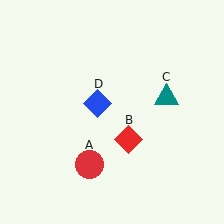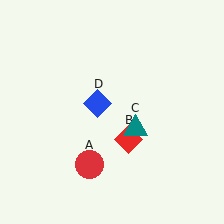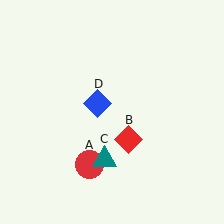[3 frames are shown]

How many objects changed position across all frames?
1 object changed position: teal triangle (object C).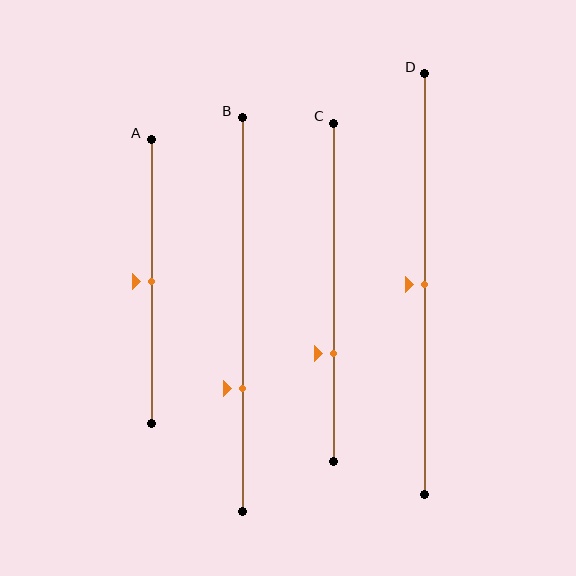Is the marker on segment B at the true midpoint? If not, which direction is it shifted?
No, the marker on segment B is shifted downward by about 19% of the segment length.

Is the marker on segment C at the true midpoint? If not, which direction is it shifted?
No, the marker on segment C is shifted downward by about 18% of the segment length.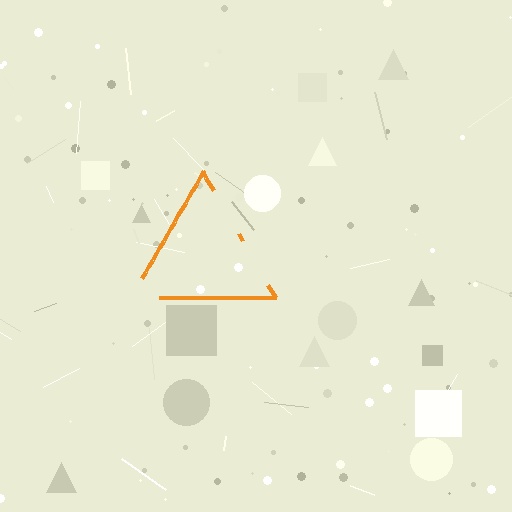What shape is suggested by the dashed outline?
The dashed outline suggests a triangle.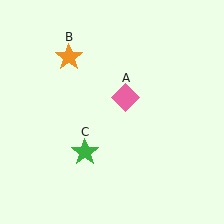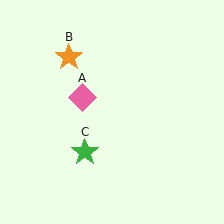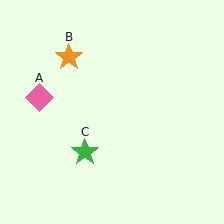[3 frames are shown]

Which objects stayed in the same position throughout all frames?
Orange star (object B) and green star (object C) remained stationary.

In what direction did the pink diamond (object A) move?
The pink diamond (object A) moved left.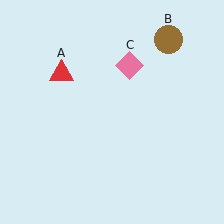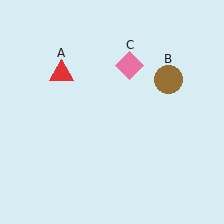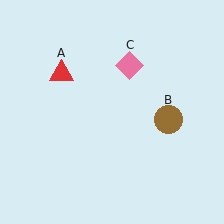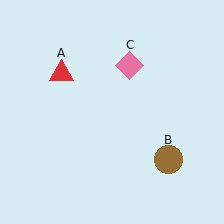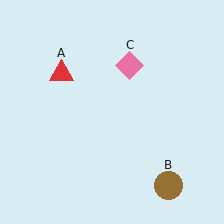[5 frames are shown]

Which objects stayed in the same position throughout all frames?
Red triangle (object A) and pink diamond (object C) remained stationary.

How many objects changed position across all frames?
1 object changed position: brown circle (object B).